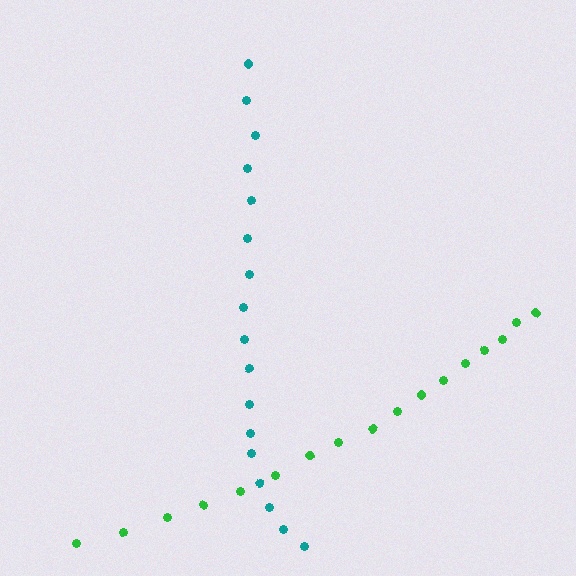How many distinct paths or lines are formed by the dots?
There are 2 distinct paths.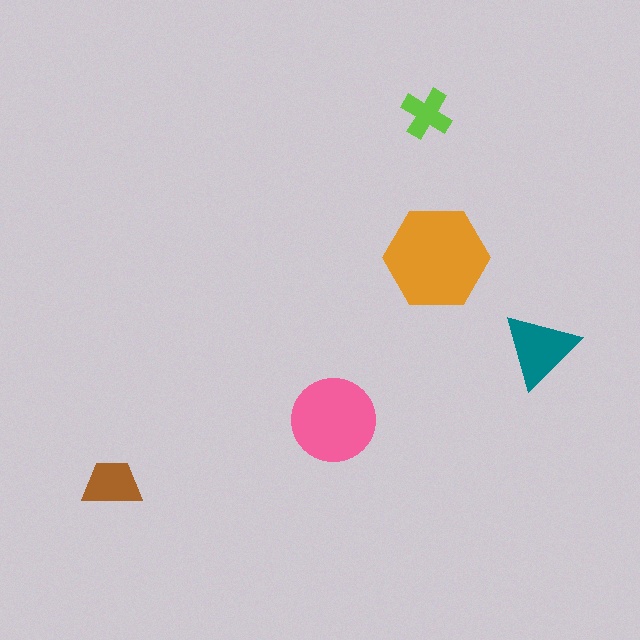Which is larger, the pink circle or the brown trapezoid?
The pink circle.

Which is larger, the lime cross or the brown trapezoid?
The brown trapezoid.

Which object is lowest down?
The brown trapezoid is bottommost.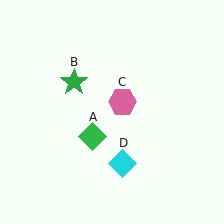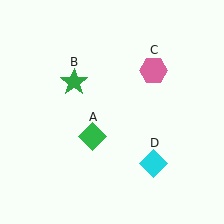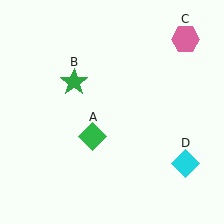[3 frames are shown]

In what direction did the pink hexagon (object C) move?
The pink hexagon (object C) moved up and to the right.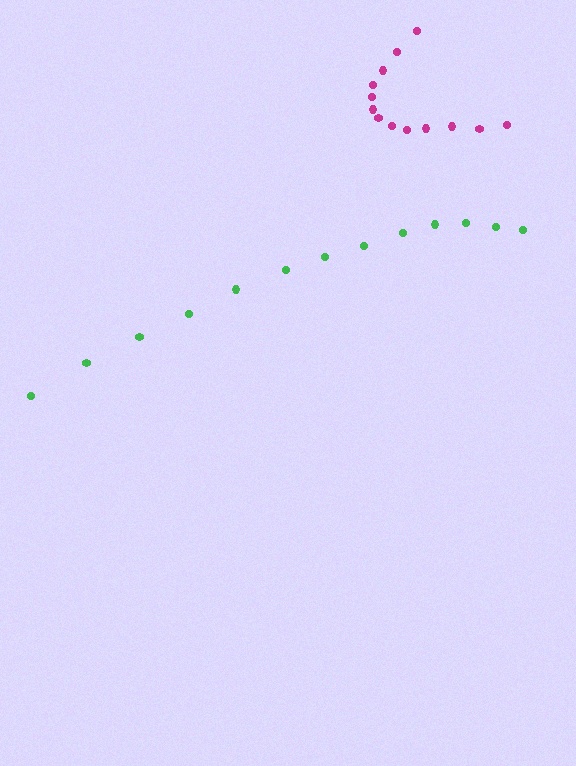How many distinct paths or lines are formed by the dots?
There are 2 distinct paths.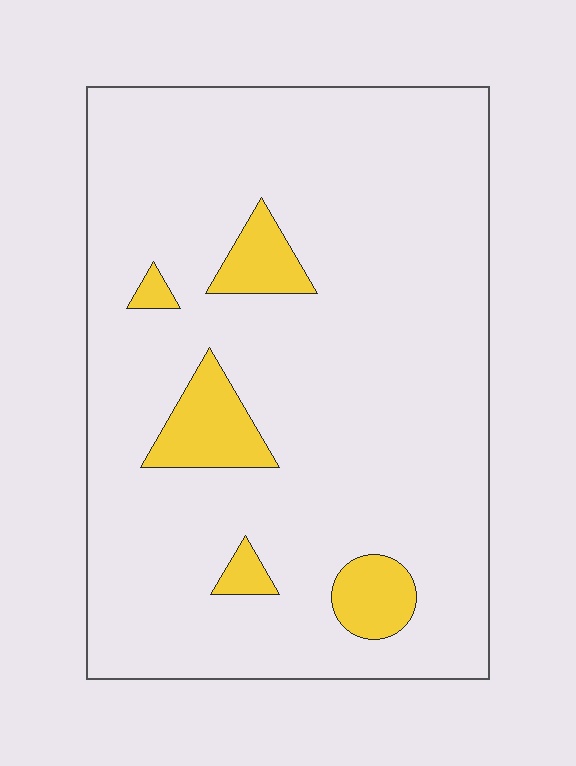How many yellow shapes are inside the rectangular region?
5.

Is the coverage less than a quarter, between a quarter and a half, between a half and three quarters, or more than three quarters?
Less than a quarter.